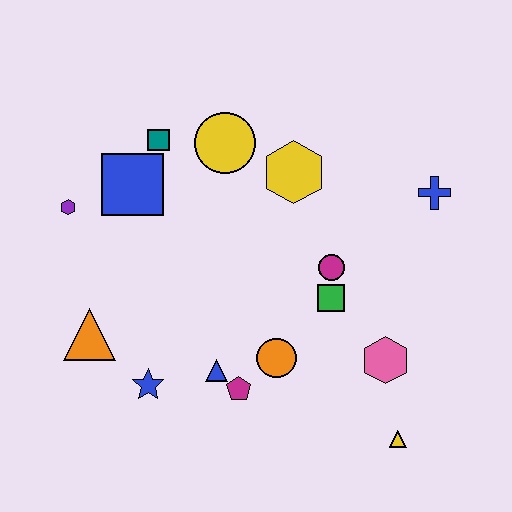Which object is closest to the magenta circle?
The green square is closest to the magenta circle.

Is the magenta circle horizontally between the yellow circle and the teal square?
No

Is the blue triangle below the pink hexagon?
Yes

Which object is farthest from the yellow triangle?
The purple hexagon is farthest from the yellow triangle.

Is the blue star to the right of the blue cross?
No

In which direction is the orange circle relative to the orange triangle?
The orange circle is to the right of the orange triangle.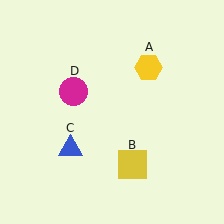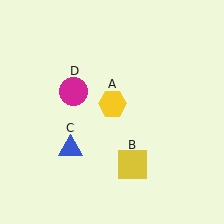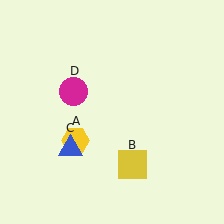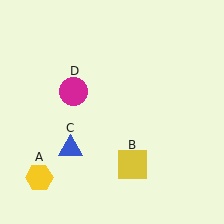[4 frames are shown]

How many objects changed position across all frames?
1 object changed position: yellow hexagon (object A).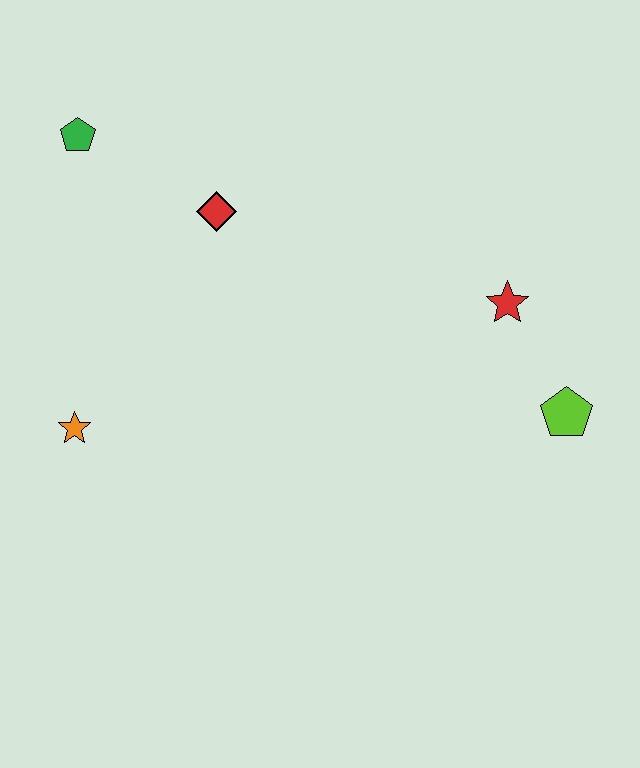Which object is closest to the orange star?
The red diamond is closest to the orange star.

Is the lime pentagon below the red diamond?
Yes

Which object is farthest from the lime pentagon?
The green pentagon is farthest from the lime pentagon.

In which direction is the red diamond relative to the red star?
The red diamond is to the left of the red star.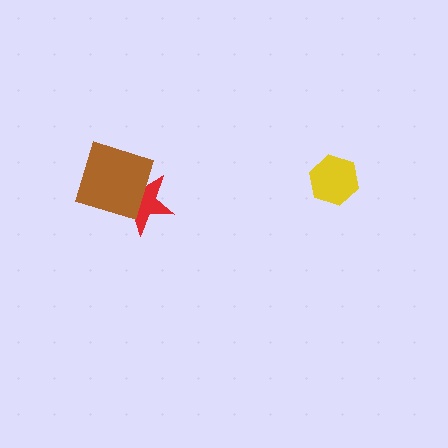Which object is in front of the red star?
The brown square is in front of the red star.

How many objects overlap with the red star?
1 object overlaps with the red star.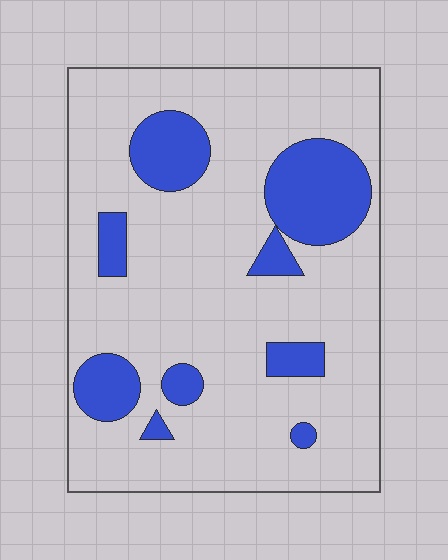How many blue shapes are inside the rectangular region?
9.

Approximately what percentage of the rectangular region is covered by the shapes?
Approximately 20%.